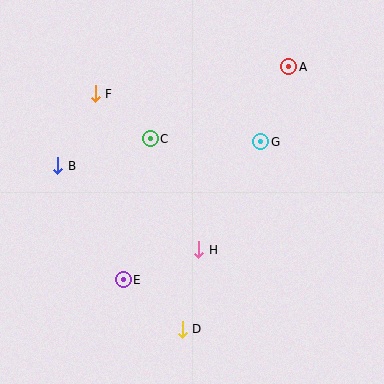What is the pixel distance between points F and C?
The distance between F and C is 71 pixels.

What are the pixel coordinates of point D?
Point D is at (182, 329).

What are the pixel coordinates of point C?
Point C is at (150, 139).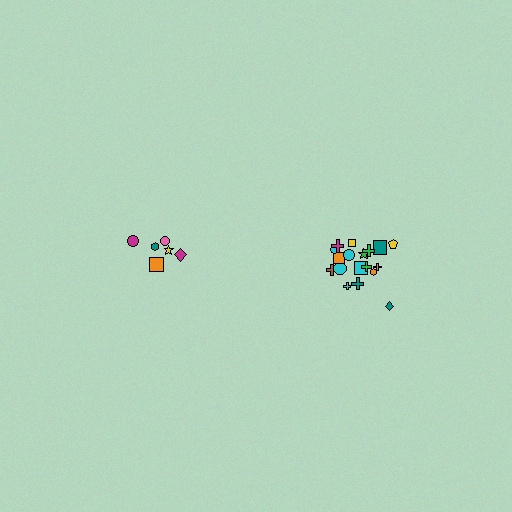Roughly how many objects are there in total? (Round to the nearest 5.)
Roughly 25 objects in total.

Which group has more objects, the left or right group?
The right group.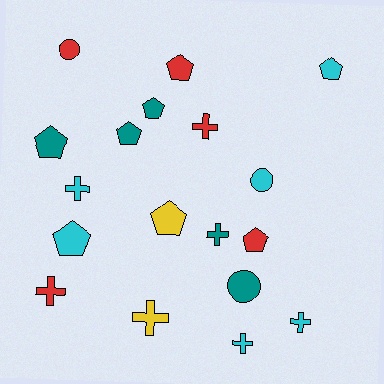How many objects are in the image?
There are 18 objects.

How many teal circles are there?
There is 1 teal circle.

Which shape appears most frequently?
Pentagon, with 8 objects.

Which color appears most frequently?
Cyan, with 6 objects.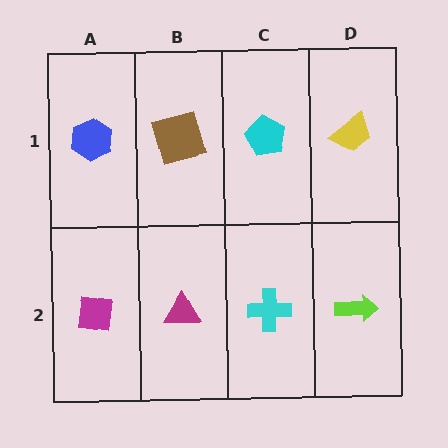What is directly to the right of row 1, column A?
A brown square.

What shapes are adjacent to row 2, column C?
A cyan pentagon (row 1, column C), a magenta triangle (row 2, column B), a lime arrow (row 2, column D).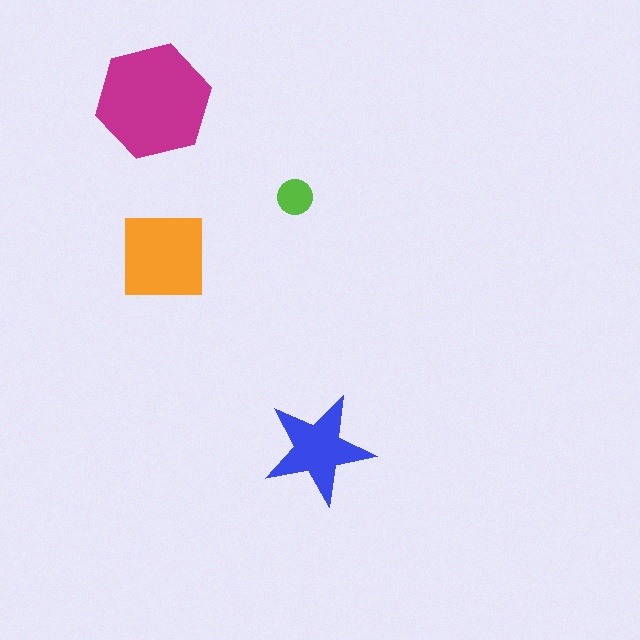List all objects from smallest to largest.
The lime circle, the blue star, the orange square, the magenta hexagon.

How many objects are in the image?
There are 4 objects in the image.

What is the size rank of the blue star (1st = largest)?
3rd.